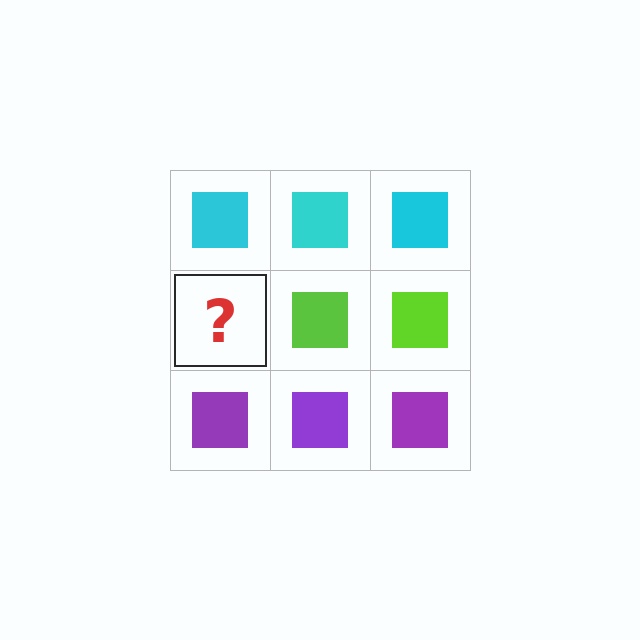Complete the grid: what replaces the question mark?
The question mark should be replaced with a lime square.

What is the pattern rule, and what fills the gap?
The rule is that each row has a consistent color. The gap should be filled with a lime square.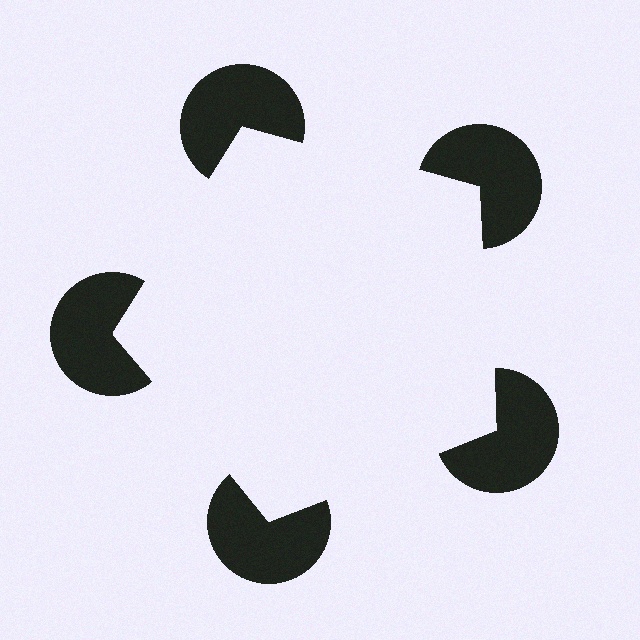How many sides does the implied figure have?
5 sides.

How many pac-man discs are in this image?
There are 5 — one at each vertex of the illusory pentagon.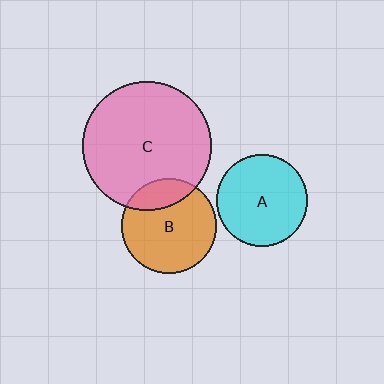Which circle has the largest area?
Circle C (pink).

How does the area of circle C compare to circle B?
Approximately 1.8 times.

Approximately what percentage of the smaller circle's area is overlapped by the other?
Approximately 20%.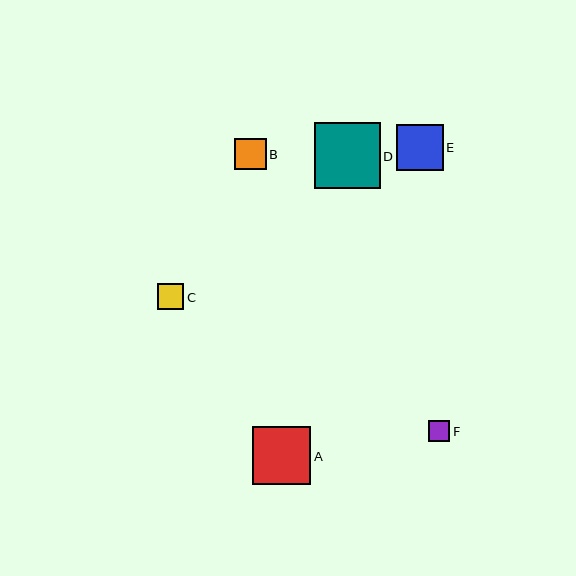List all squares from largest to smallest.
From largest to smallest: D, A, E, B, C, F.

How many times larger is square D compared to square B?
Square D is approximately 2.1 times the size of square B.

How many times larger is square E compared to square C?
Square E is approximately 1.8 times the size of square C.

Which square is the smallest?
Square F is the smallest with a size of approximately 22 pixels.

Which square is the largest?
Square D is the largest with a size of approximately 66 pixels.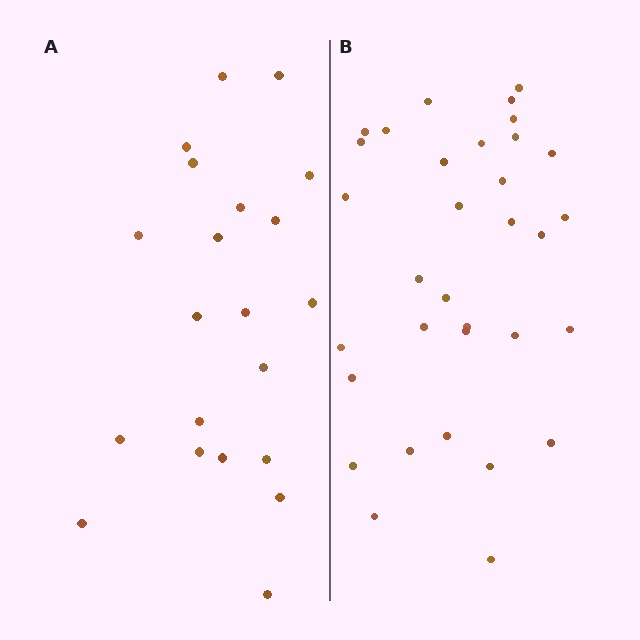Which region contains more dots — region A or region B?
Region B (the right region) has more dots.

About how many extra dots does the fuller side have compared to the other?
Region B has roughly 12 or so more dots than region A.